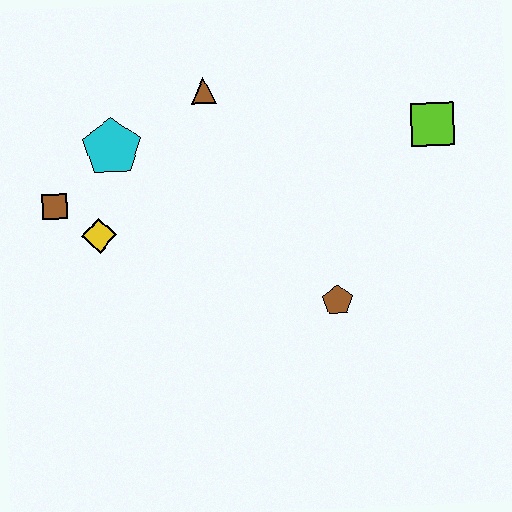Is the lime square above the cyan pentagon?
Yes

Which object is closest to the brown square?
The yellow diamond is closest to the brown square.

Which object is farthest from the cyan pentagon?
The lime square is farthest from the cyan pentagon.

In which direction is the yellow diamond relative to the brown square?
The yellow diamond is to the right of the brown square.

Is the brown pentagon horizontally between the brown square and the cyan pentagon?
No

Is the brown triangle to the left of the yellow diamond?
No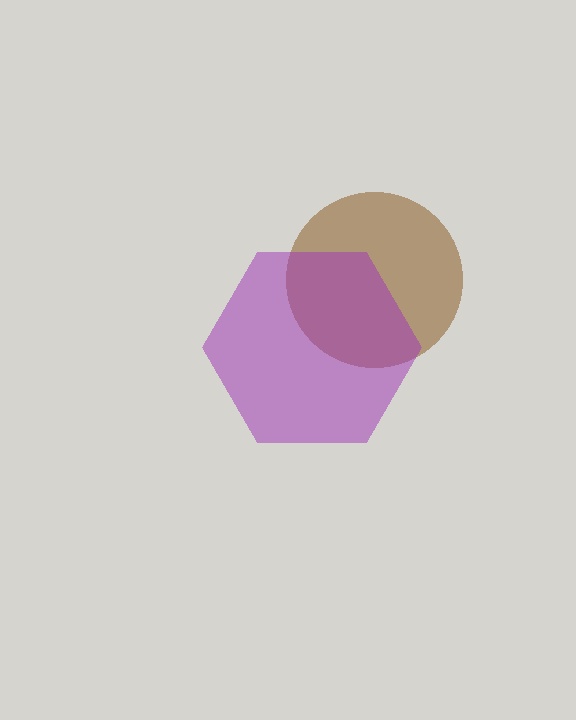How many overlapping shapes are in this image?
There are 2 overlapping shapes in the image.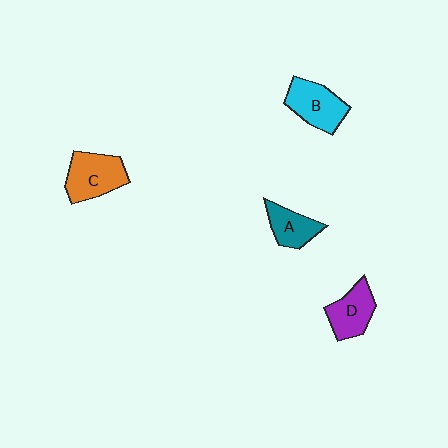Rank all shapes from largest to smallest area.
From largest to smallest: C (orange), B (cyan), D (purple), A (teal).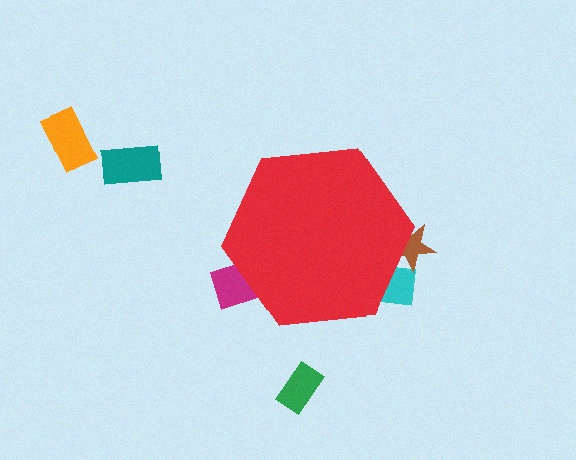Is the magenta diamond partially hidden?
Yes, the magenta diamond is partially hidden behind the red hexagon.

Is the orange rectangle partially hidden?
No, the orange rectangle is fully visible.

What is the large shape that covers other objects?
A red hexagon.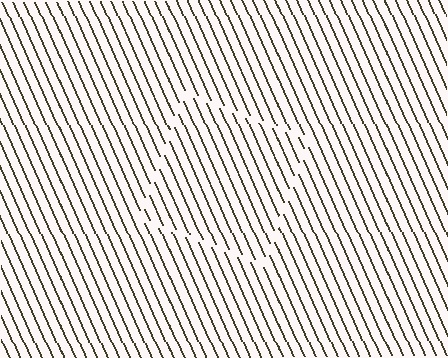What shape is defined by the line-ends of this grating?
An illusory square. The interior of the shape contains the same grating, shifted by half a period — the contour is defined by the phase discontinuity where line-ends from the inner and outer gratings abut.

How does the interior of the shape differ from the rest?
The interior of the shape contains the same grating, shifted by half a period — the contour is defined by the phase discontinuity where line-ends from the inner and outer gratings abut.